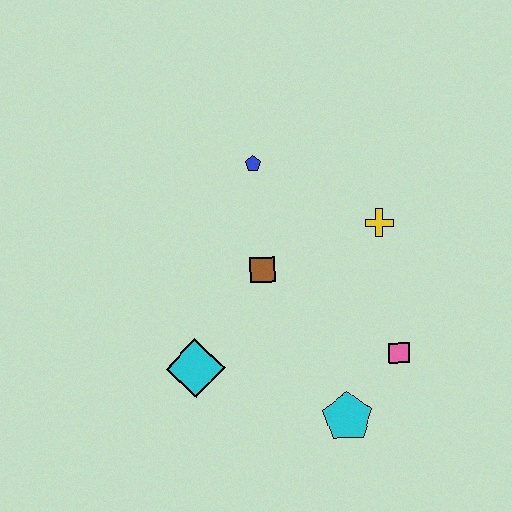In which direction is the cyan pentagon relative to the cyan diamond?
The cyan pentagon is to the right of the cyan diamond.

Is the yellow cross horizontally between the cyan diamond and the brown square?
No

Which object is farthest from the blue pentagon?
The cyan pentagon is farthest from the blue pentagon.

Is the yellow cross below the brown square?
No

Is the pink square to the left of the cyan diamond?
No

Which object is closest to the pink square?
The cyan pentagon is closest to the pink square.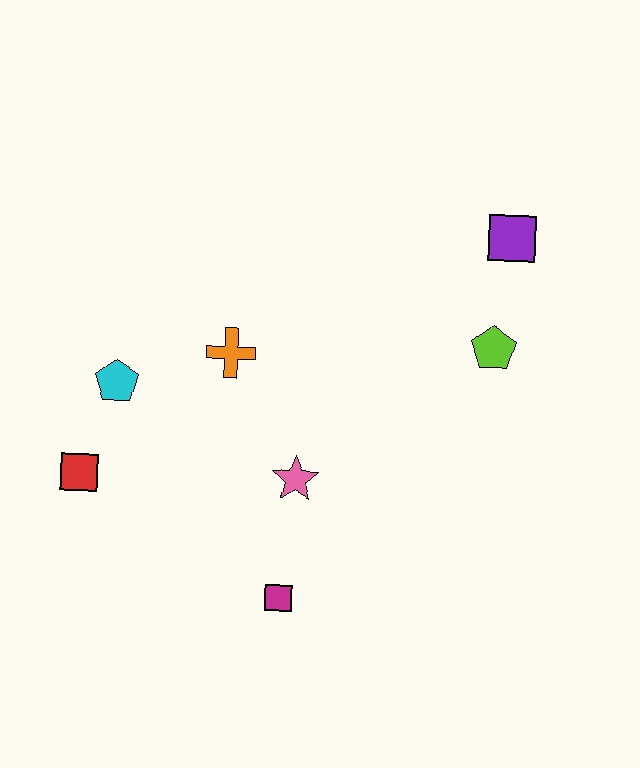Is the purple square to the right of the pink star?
Yes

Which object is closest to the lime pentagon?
The purple square is closest to the lime pentagon.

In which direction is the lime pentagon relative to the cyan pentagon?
The lime pentagon is to the right of the cyan pentagon.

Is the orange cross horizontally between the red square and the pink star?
Yes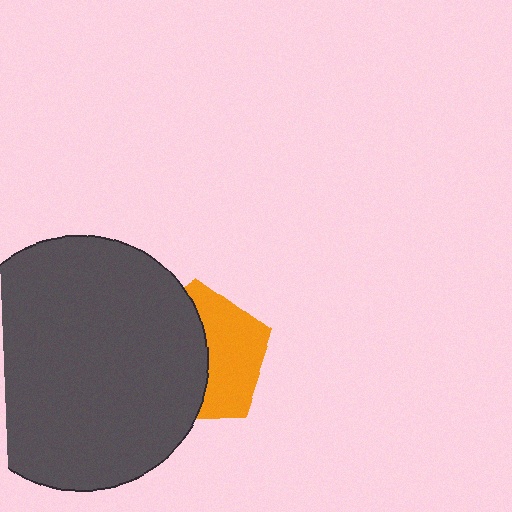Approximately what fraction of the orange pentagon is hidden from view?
Roughly 53% of the orange pentagon is hidden behind the dark gray circle.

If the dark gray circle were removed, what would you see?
You would see the complete orange pentagon.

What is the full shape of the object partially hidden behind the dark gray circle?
The partially hidden object is an orange pentagon.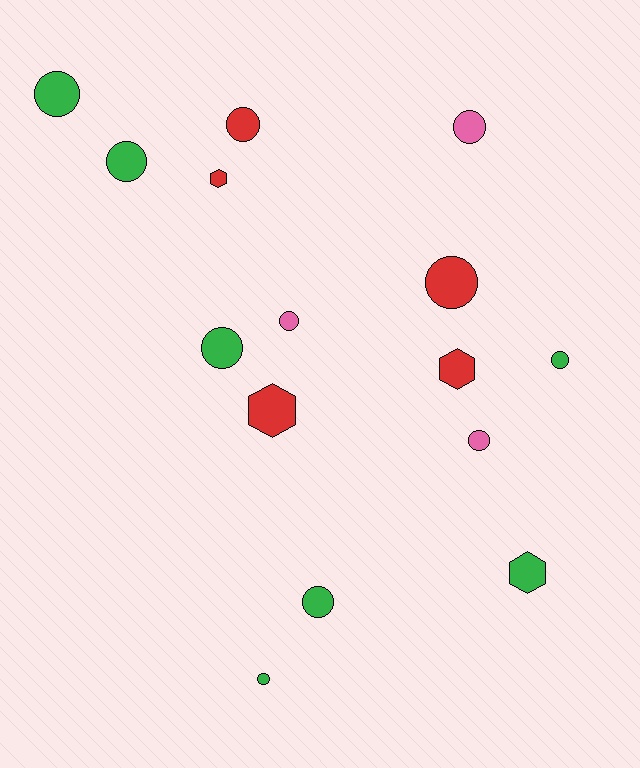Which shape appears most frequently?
Circle, with 11 objects.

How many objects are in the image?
There are 15 objects.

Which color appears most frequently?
Green, with 7 objects.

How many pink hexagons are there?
There are no pink hexagons.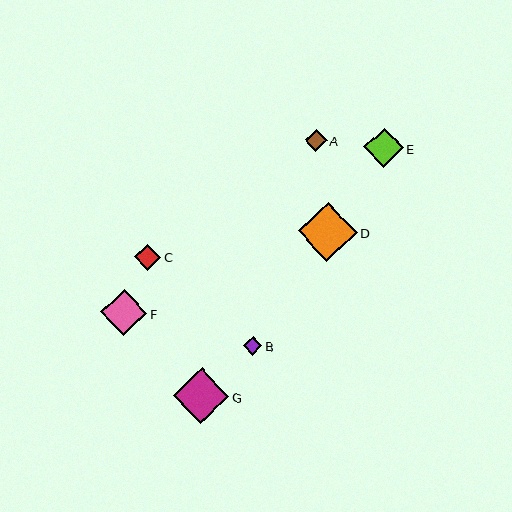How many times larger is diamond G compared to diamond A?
Diamond G is approximately 2.6 times the size of diamond A.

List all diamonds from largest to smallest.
From largest to smallest: D, G, F, E, C, A, B.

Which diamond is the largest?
Diamond D is the largest with a size of approximately 59 pixels.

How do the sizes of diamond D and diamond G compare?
Diamond D and diamond G are approximately the same size.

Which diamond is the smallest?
Diamond B is the smallest with a size of approximately 18 pixels.